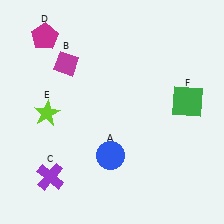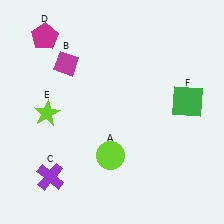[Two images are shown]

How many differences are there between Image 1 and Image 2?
There is 1 difference between the two images.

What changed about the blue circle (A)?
In Image 1, A is blue. In Image 2, it changed to lime.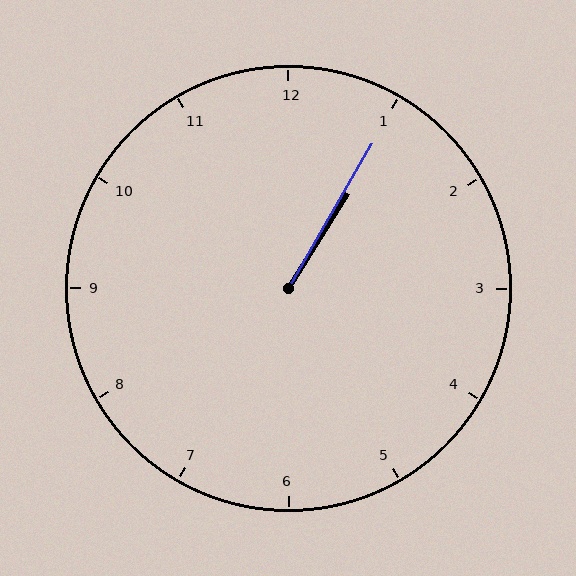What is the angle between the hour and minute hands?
Approximately 2 degrees.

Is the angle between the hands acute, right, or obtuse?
It is acute.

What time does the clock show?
1:05.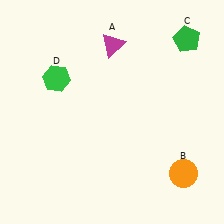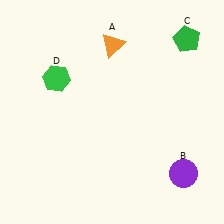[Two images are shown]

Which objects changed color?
A changed from magenta to orange. B changed from orange to purple.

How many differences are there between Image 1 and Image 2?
There are 2 differences between the two images.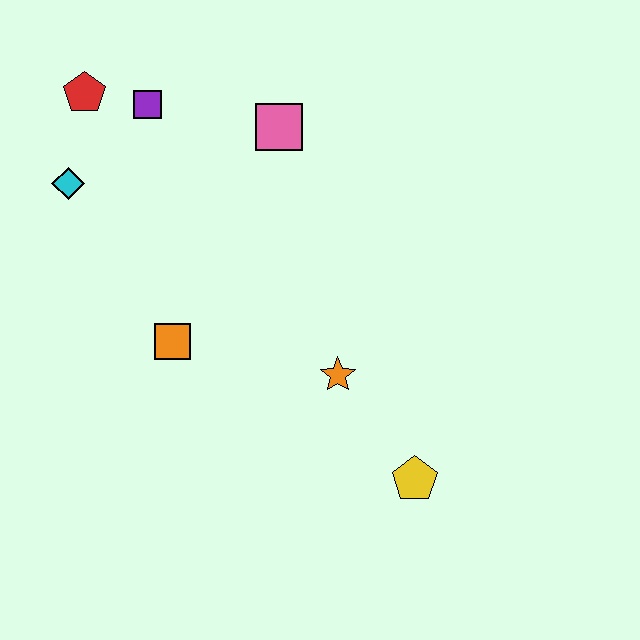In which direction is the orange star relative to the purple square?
The orange star is below the purple square.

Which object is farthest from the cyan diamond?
The yellow pentagon is farthest from the cyan diamond.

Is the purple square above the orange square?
Yes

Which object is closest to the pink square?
The purple square is closest to the pink square.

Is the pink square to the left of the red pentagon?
No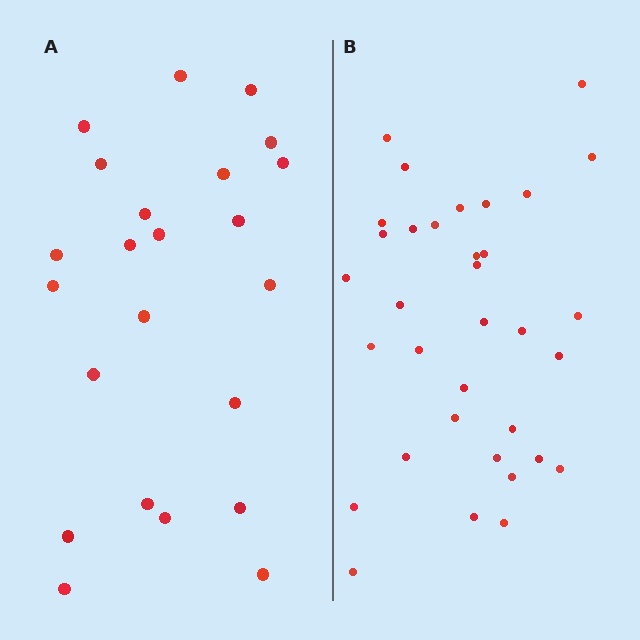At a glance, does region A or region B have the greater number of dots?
Region B (the right region) has more dots.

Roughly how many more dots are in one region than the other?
Region B has roughly 12 or so more dots than region A.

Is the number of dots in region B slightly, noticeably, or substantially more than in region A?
Region B has substantially more. The ratio is roughly 1.5 to 1.